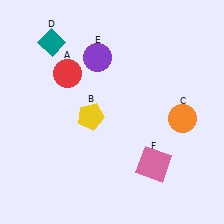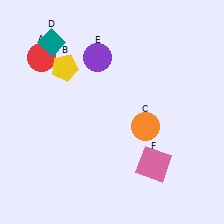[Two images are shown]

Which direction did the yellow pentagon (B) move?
The yellow pentagon (B) moved up.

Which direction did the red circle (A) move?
The red circle (A) moved left.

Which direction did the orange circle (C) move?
The orange circle (C) moved left.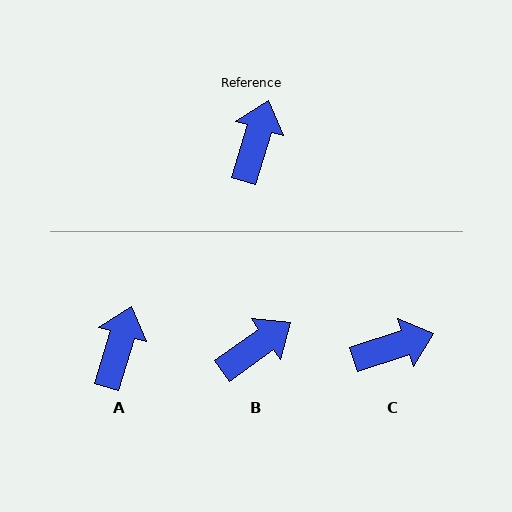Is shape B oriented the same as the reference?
No, it is off by about 37 degrees.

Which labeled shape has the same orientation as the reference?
A.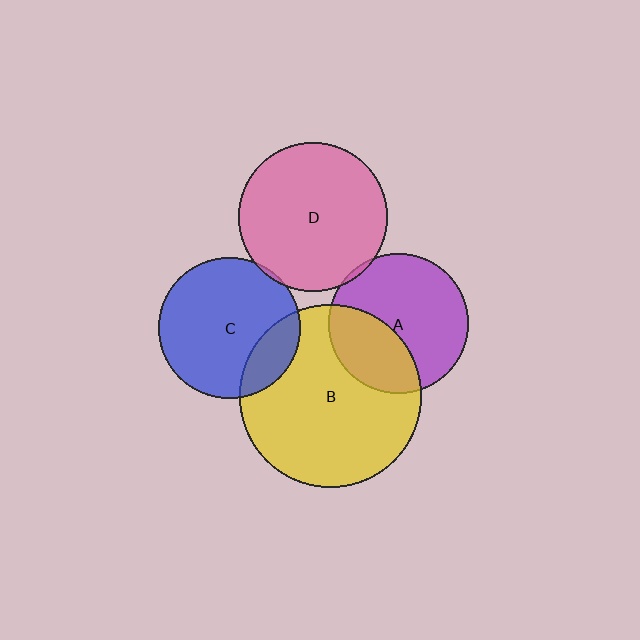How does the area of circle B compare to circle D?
Approximately 1.5 times.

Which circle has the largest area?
Circle B (yellow).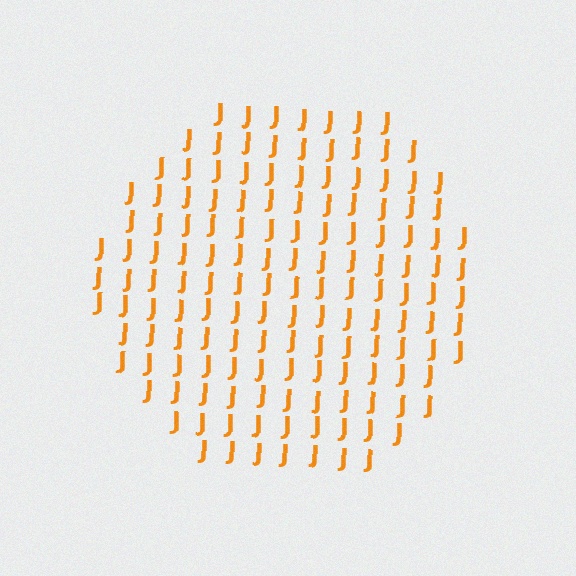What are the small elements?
The small elements are letter J's.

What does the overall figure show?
The overall figure shows a circle.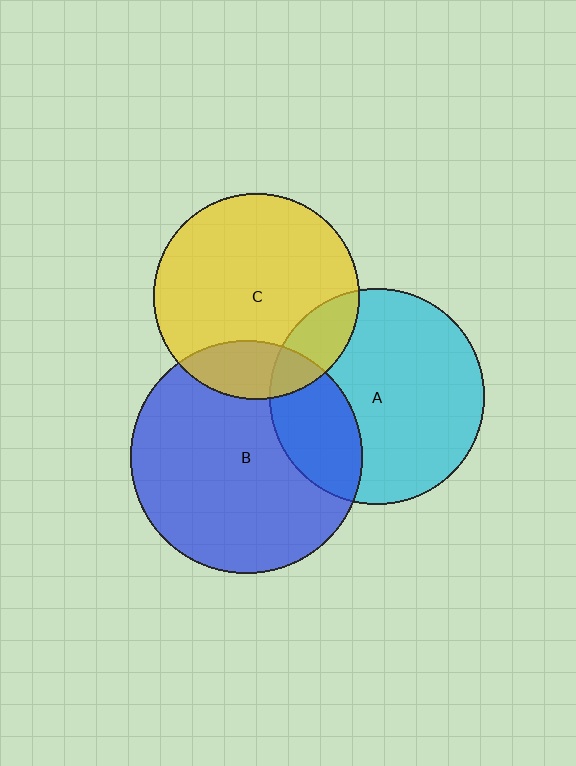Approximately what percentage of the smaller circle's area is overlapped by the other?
Approximately 15%.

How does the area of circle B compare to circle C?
Approximately 1.3 times.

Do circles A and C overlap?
Yes.